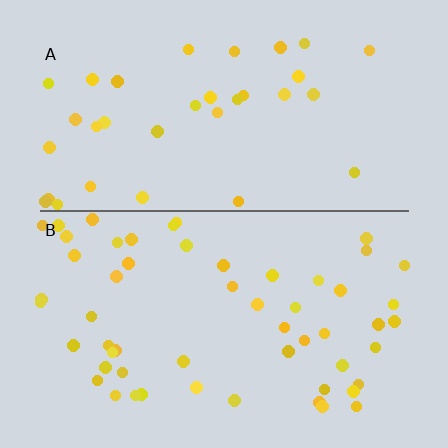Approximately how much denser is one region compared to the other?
Approximately 1.6× — region B over region A.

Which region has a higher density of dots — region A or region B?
B (the bottom).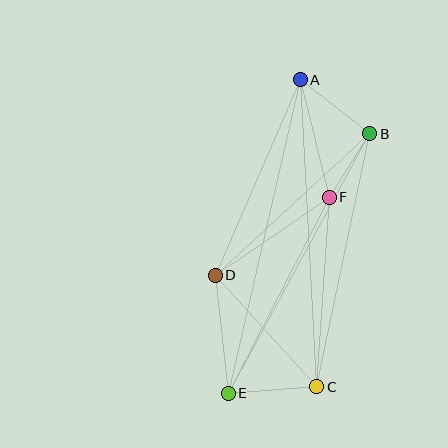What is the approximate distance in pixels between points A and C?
The distance between A and C is approximately 307 pixels.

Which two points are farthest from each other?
Points A and E are farthest from each other.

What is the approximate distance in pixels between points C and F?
The distance between C and F is approximately 190 pixels.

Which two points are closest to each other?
Points B and F are closest to each other.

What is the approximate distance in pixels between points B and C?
The distance between B and C is approximately 258 pixels.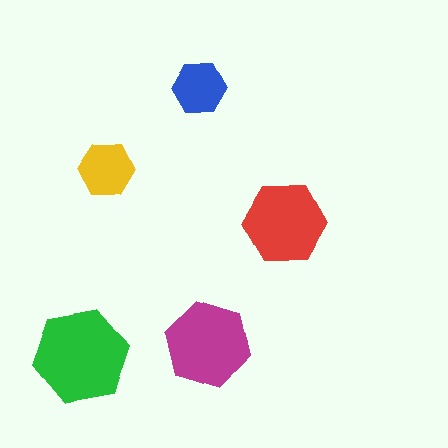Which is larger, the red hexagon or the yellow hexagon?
The red one.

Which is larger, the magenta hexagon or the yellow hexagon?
The magenta one.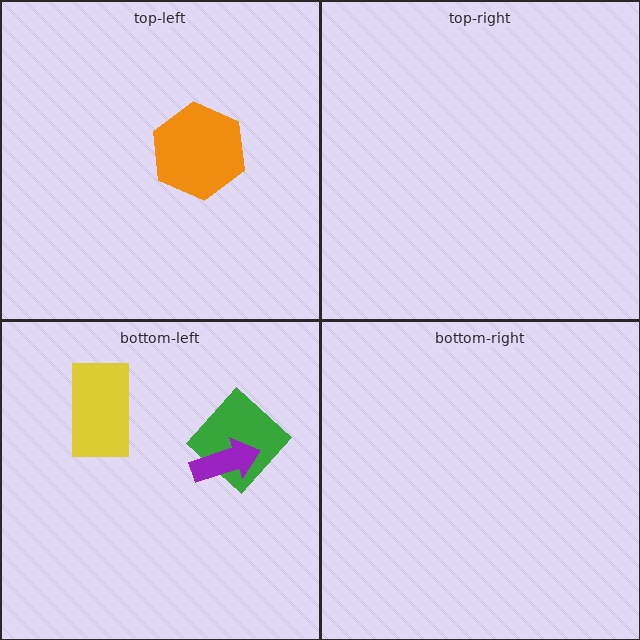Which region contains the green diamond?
The bottom-left region.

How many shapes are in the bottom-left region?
3.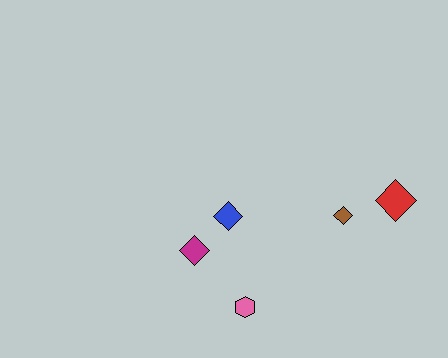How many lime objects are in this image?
There are no lime objects.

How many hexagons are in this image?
There is 1 hexagon.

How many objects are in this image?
There are 5 objects.